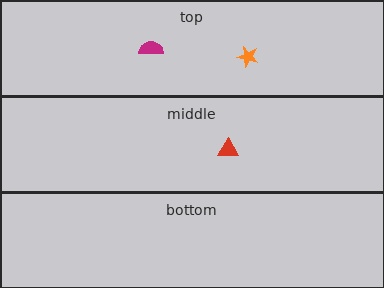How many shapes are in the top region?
2.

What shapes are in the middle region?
The red triangle.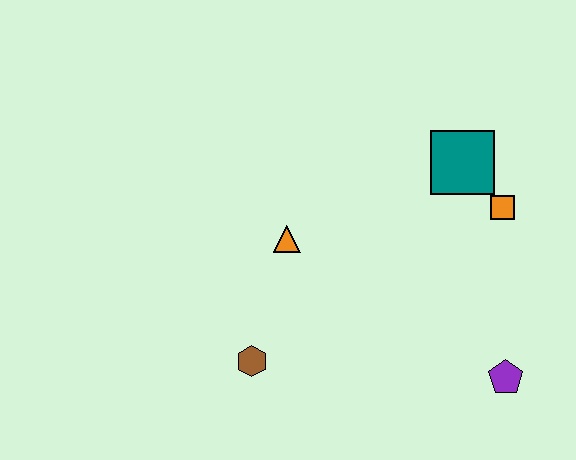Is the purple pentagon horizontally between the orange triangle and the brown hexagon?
No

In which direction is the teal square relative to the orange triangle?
The teal square is to the right of the orange triangle.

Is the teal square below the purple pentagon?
No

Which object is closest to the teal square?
The orange square is closest to the teal square.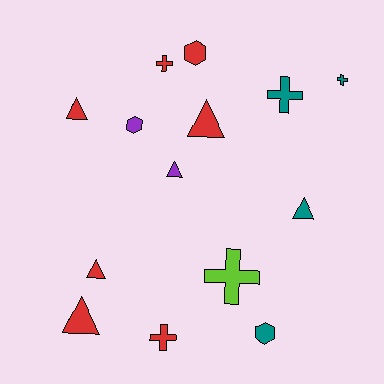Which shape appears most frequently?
Triangle, with 6 objects.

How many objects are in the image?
There are 14 objects.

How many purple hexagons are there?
There is 1 purple hexagon.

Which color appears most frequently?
Red, with 7 objects.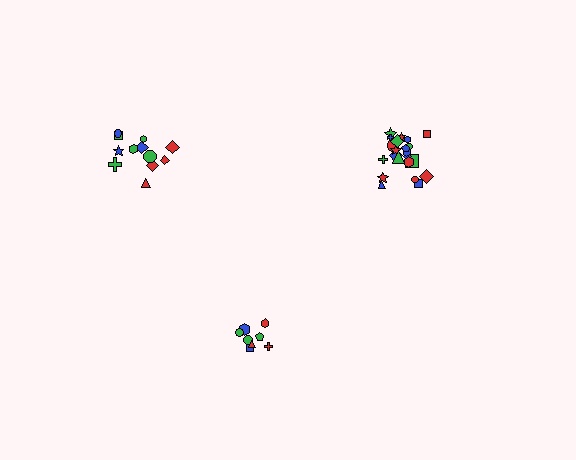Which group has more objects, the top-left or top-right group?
The top-right group.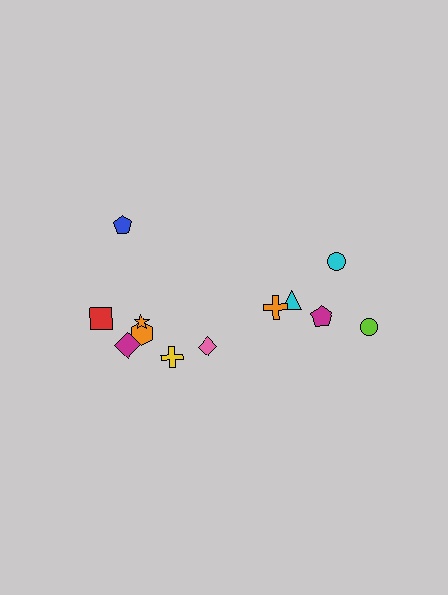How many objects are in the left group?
There are 7 objects.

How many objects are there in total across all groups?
There are 12 objects.